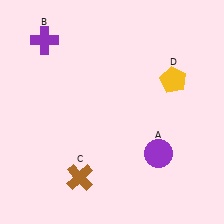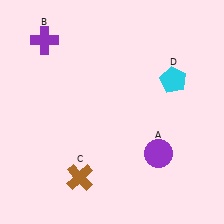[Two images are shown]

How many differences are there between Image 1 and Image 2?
There is 1 difference between the two images.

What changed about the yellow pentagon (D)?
In Image 1, D is yellow. In Image 2, it changed to cyan.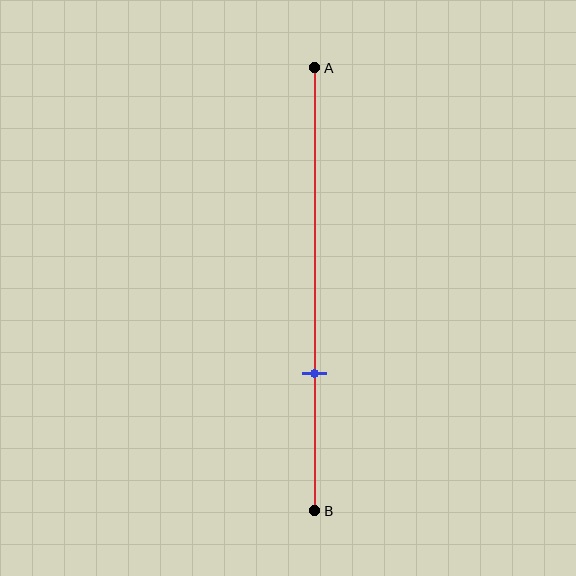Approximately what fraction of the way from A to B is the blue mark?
The blue mark is approximately 70% of the way from A to B.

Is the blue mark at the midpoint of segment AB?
No, the mark is at about 70% from A, not at the 50% midpoint.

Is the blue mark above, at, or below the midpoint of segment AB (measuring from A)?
The blue mark is below the midpoint of segment AB.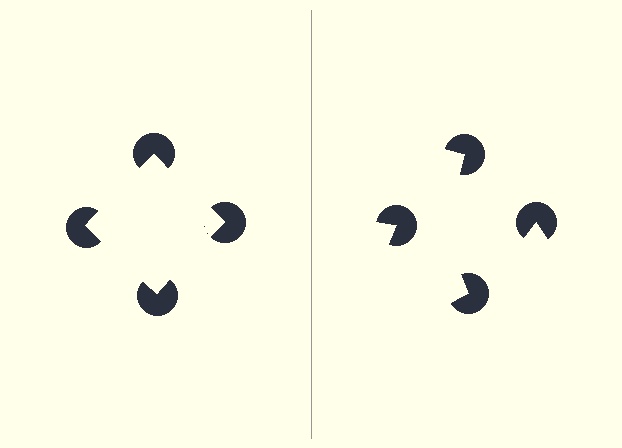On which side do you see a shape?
An illusory square appears on the left side. On the right side the wedge cuts are rotated, so no coherent shape forms.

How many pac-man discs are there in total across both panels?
8 — 4 on each side.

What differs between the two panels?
The pac-man discs are positioned identically on both sides; only the wedge orientations differ. On the left they align to a square; on the right they are misaligned.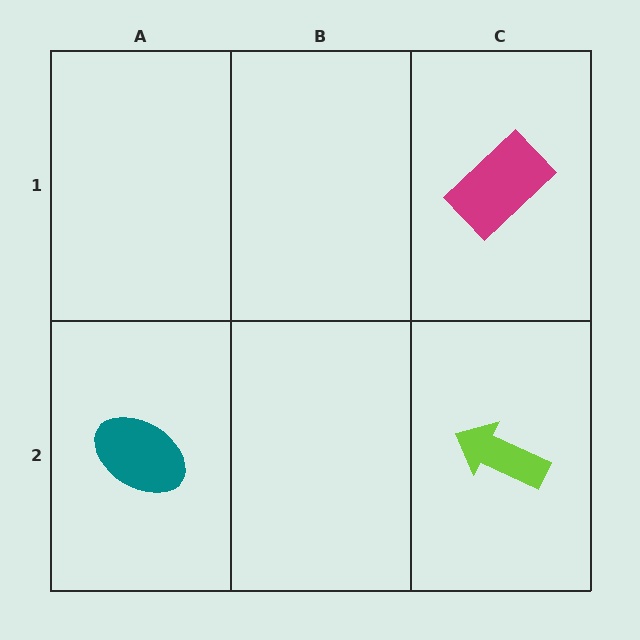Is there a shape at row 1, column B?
No, that cell is empty.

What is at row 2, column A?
A teal ellipse.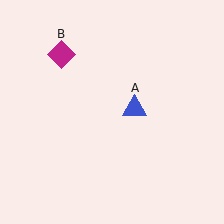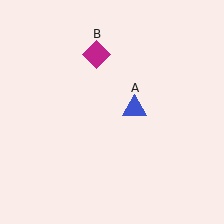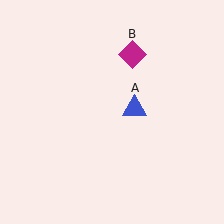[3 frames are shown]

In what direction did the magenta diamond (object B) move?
The magenta diamond (object B) moved right.